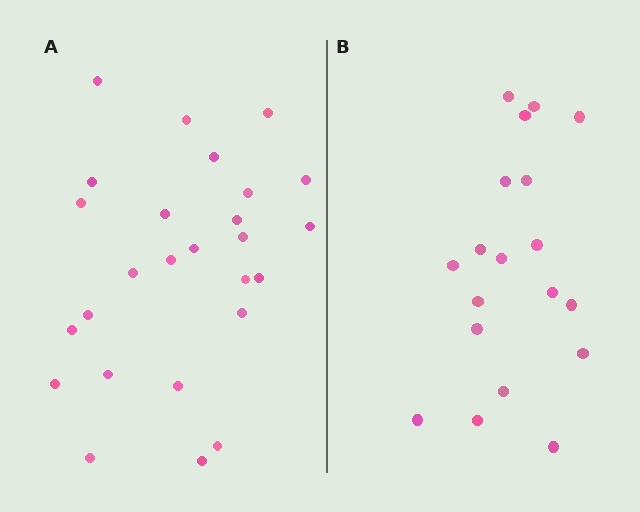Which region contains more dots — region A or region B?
Region A (the left region) has more dots.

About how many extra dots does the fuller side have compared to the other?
Region A has roughly 8 or so more dots than region B.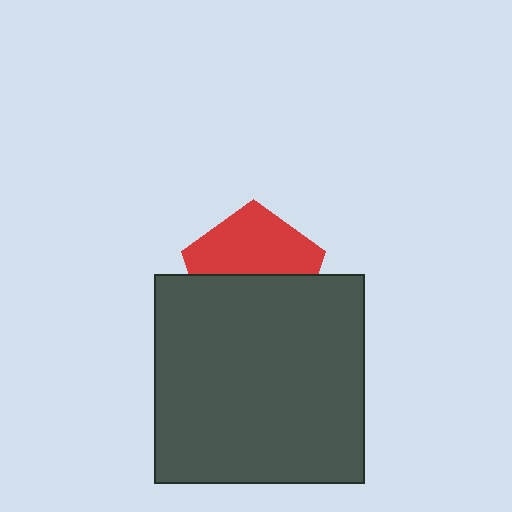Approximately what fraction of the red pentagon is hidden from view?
Roughly 50% of the red pentagon is hidden behind the dark gray square.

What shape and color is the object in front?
The object in front is a dark gray square.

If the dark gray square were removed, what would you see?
You would see the complete red pentagon.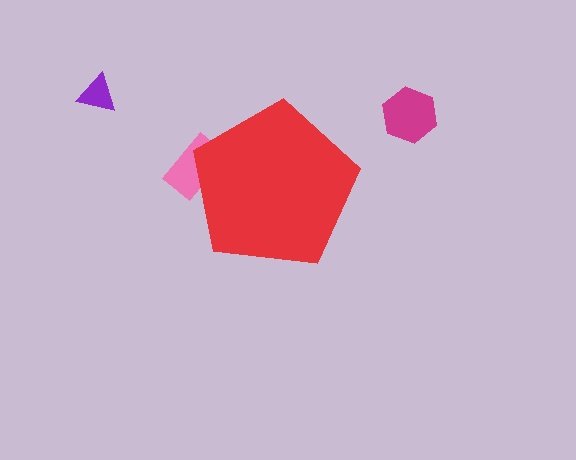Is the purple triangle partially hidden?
No, the purple triangle is fully visible.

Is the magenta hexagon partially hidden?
No, the magenta hexagon is fully visible.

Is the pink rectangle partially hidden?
Yes, the pink rectangle is partially hidden behind the red pentagon.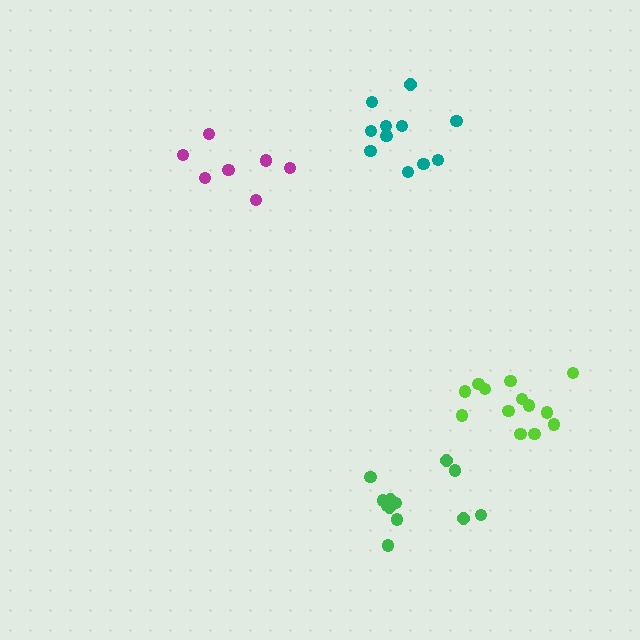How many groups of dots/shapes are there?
There are 4 groups.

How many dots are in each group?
Group 1: 7 dots, Group 2: 12 dots, Group 3: 13 dots, Group 4: 11 dots (43 total).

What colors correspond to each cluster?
The clusters are colored: magenta, green, lime, teal.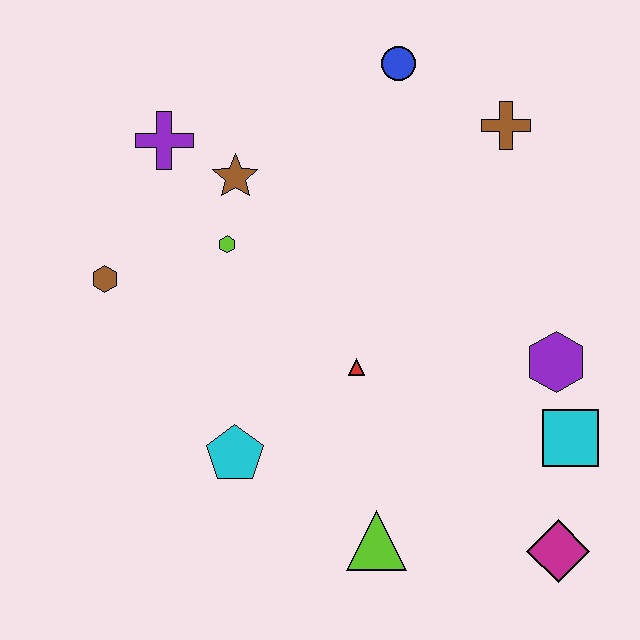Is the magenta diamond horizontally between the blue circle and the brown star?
No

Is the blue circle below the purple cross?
No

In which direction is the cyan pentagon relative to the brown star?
The cyan pentagon is below the brown star.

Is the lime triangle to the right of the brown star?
Yes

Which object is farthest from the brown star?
The magenta diamond is farthest from the brown star.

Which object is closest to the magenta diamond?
The cyan square is closest to the magenta diamond.